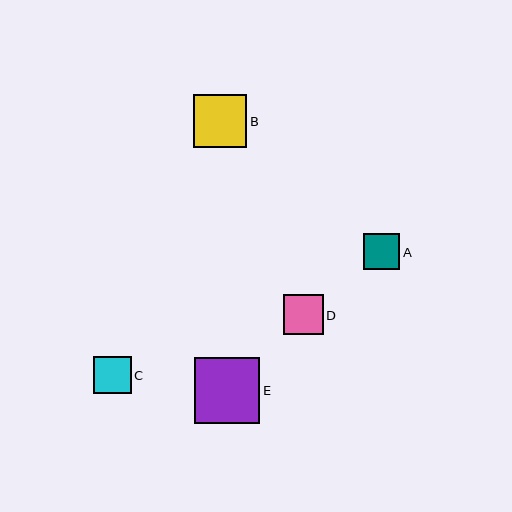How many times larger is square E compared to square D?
Square E is approximately 1.6 times the size of square D.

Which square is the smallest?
Square A is the smallest with a size of approximately 37 pixels.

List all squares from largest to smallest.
From largest to smallest: E, B, D, C, A.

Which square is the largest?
Square E is the largest with a size of approximately 65 pixels.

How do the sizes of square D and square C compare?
Square D and square C are approximately the same size.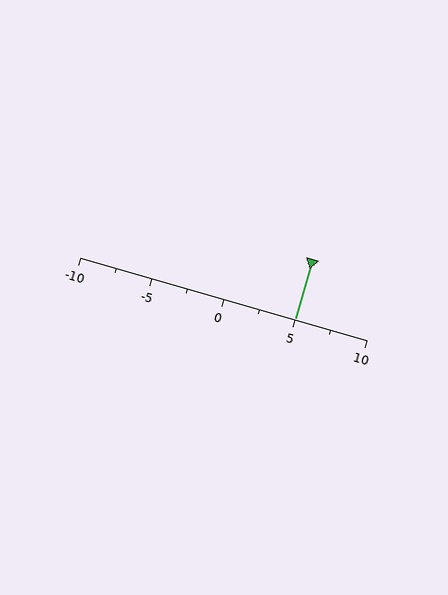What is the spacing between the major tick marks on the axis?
The major ticks are spaced 5 apart.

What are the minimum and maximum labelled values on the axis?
The axis runs from -10 to 10.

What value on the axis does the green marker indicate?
The marker indicates approximately 5.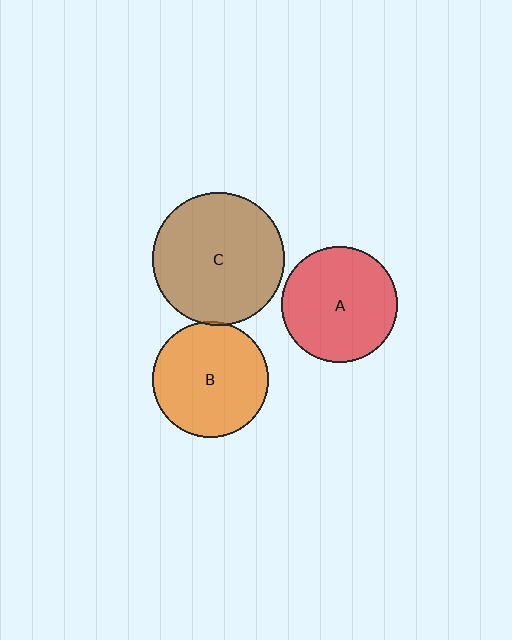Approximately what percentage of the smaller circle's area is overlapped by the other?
Approximately 5%.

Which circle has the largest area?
Circle C (brown).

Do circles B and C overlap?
Yes.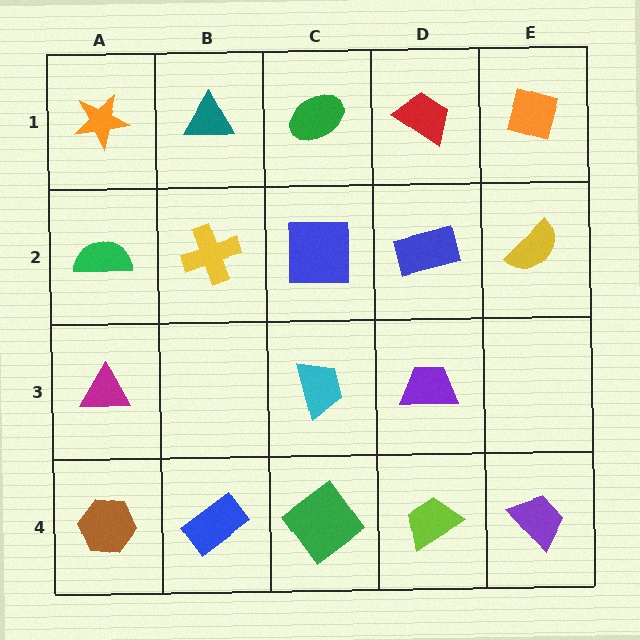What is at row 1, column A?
An orange star.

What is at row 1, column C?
A green ellipse.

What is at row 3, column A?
A magenta triangle.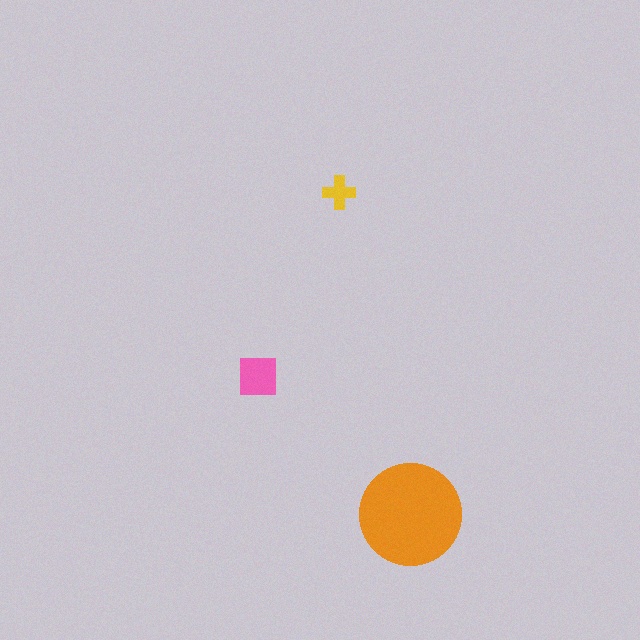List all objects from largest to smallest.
The orange circle, the pink square, the yellow cross.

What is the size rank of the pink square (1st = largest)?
2nd.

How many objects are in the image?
There are 3 objects in the image.